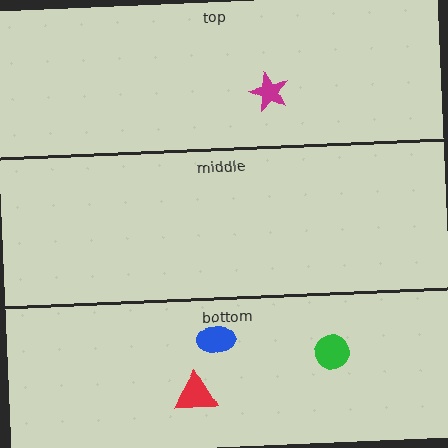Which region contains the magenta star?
The top region.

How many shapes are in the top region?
1.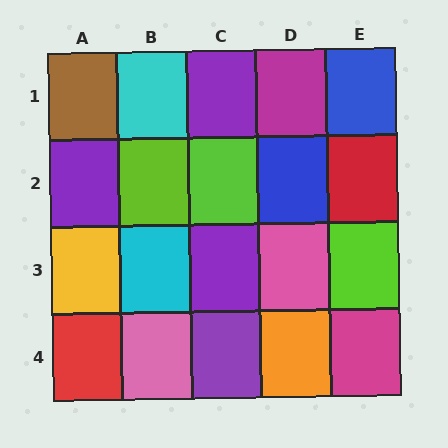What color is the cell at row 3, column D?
Pink.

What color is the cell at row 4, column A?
Red.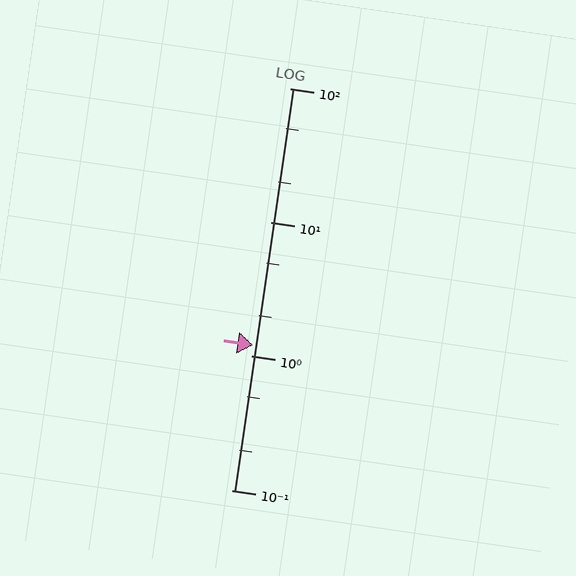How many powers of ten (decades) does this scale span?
The scale spans 3 decades, from 0.1 to 100.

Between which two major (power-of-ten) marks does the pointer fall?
The pointer is between 1 and 10.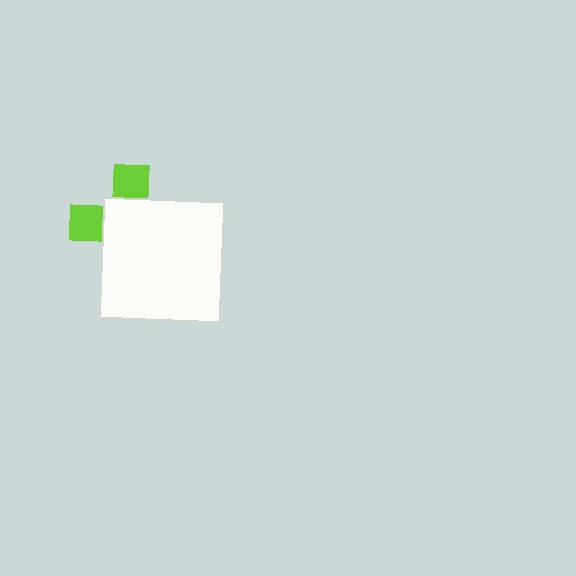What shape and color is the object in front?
The object in front is a white square.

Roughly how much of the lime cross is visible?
A small part of it is visible (roughly 31%).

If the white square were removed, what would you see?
You would see the complete lime cross.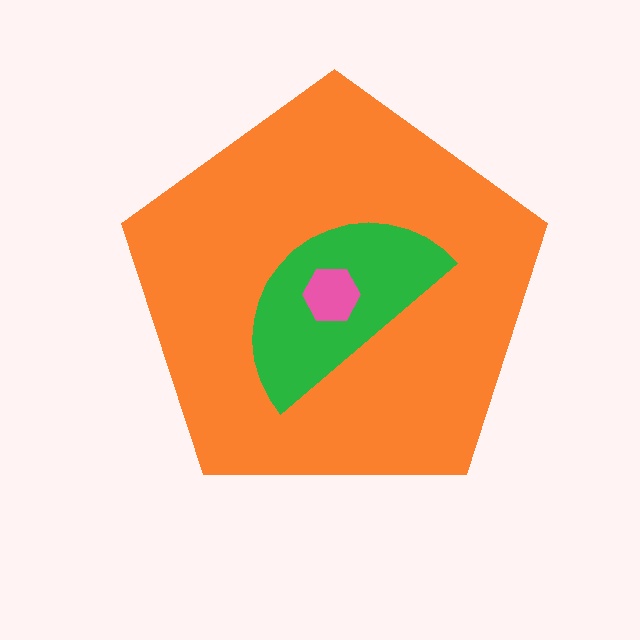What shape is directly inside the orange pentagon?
The green semicircle.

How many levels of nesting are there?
3.